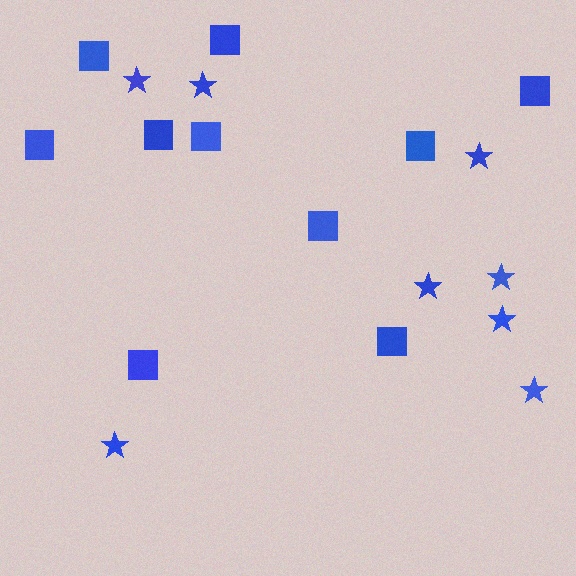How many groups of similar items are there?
There are 2 groups: one group of squares (10) and one group of stars (8).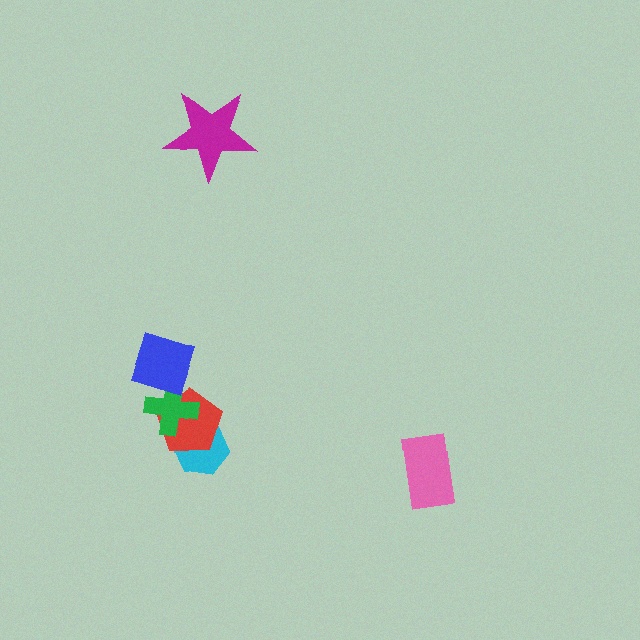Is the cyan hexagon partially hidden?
Yes, it is partially covered by another shape.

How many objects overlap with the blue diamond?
1 object overlaps with the blue diamond.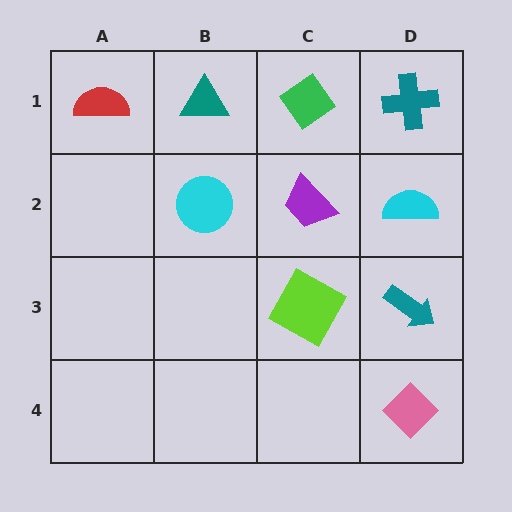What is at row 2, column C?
A purple trapezoid.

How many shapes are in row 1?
4 shapes.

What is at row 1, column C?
A green diamond.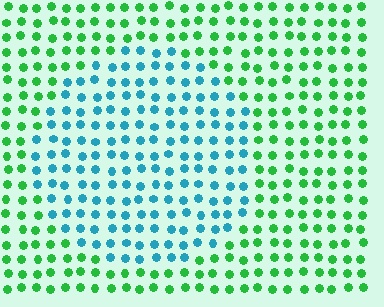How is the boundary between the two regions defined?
The boundary is defined purely by a slight shift in hue (about 61 degrees). Spacing, size, and orientation are identical on both sides.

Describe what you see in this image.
The image is filled with small green elements in a uniform arrangement. A circle-shaped region is visible where the elements are tinted to a slightly different hue, forming a subtle color boundary.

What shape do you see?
I see a circle.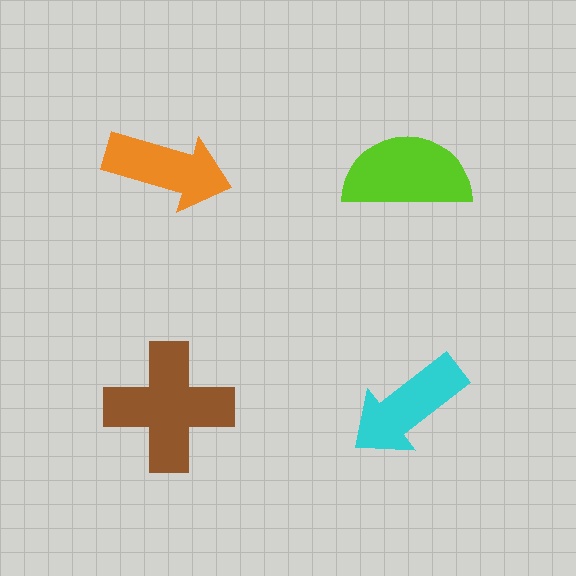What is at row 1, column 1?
An orange arrow.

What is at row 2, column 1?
A brown cross.